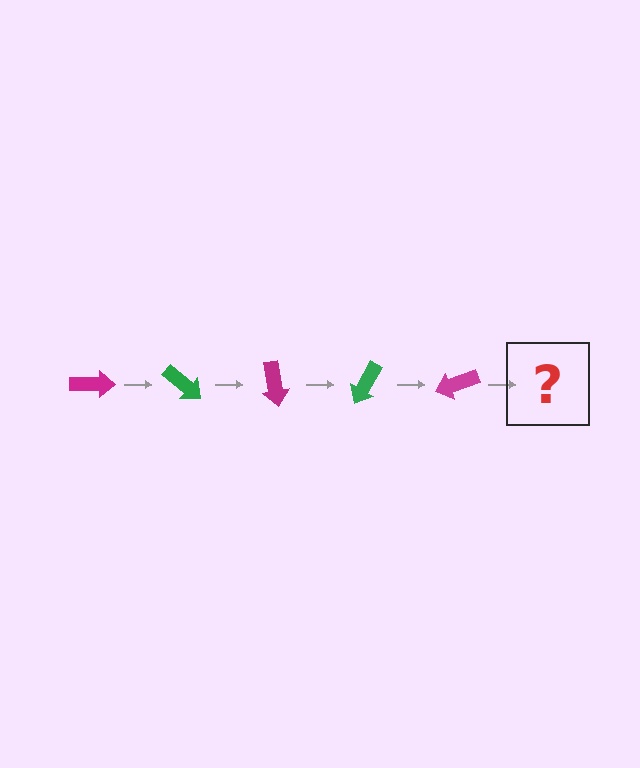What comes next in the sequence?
The next element should be a green arrow, rotated 200 degrees from the start.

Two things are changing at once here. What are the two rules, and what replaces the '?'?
The two rules are that it rotates 40 degrees each step and the color cycles through magenta and green. The '?' should be a green arrow, rotated 200 degrees from the start.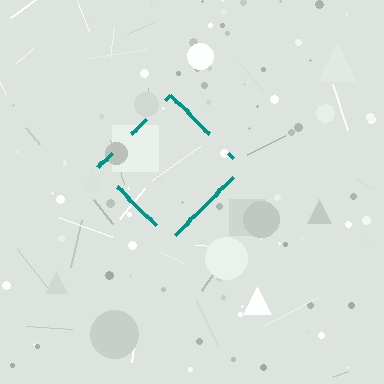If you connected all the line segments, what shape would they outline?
They would outline a diamond.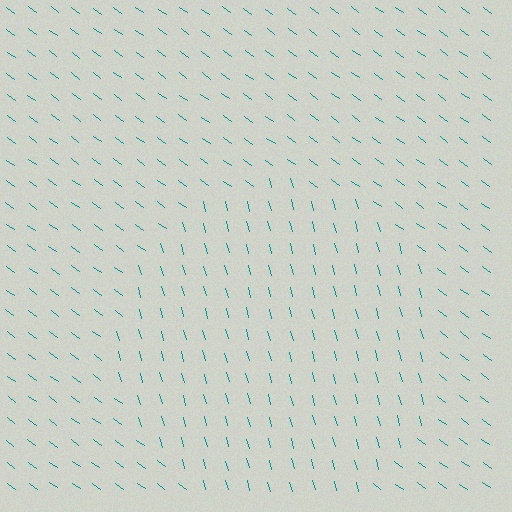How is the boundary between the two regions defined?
The boundary is defined purely by a change in line orientation (approximately 39 degrees difference). All lines are the same color and thickness.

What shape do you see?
I see a circle.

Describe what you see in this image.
The image is filled with small teal line segments. A circle region in the image has lines oriented differently from the surrounding lines, creating a visible texture boundary.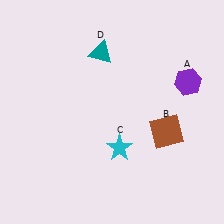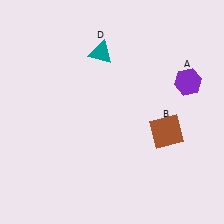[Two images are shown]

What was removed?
The cyan star (C) was removed in Image 2.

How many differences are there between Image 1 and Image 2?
There is 1 difference between the two images.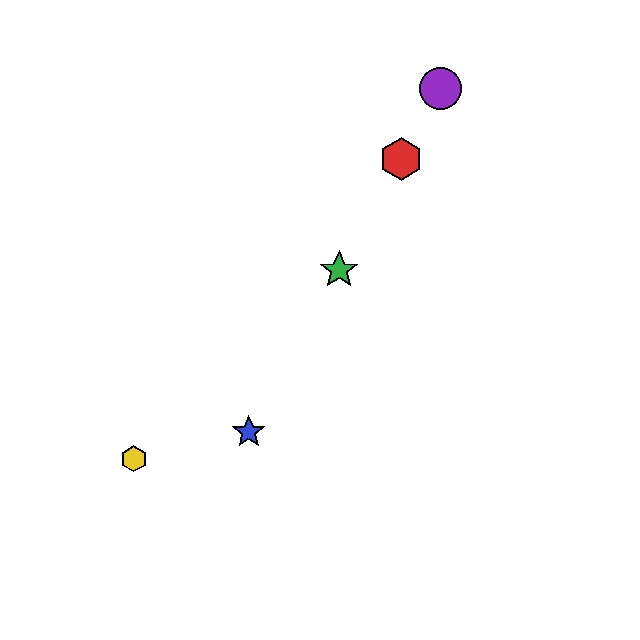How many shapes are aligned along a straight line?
4 shapes (the red hexagon, the blue star, the green star, the purple circle) are aligned along a straight line.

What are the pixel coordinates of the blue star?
The blue star is at (249, 432).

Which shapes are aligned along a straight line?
The red hexagon, the blue star, the green star, the purple circle are aligned along a straight line.